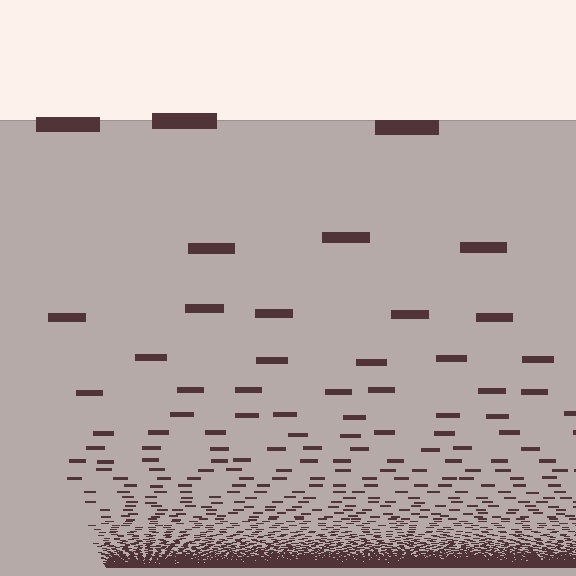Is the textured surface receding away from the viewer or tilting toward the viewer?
The surface appears to tilt toward the viewer. Texture elements get larger and sparser toward the top.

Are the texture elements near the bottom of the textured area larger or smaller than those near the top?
Smaller. The gradient is inverted — elements near the bottom are smaller and denser.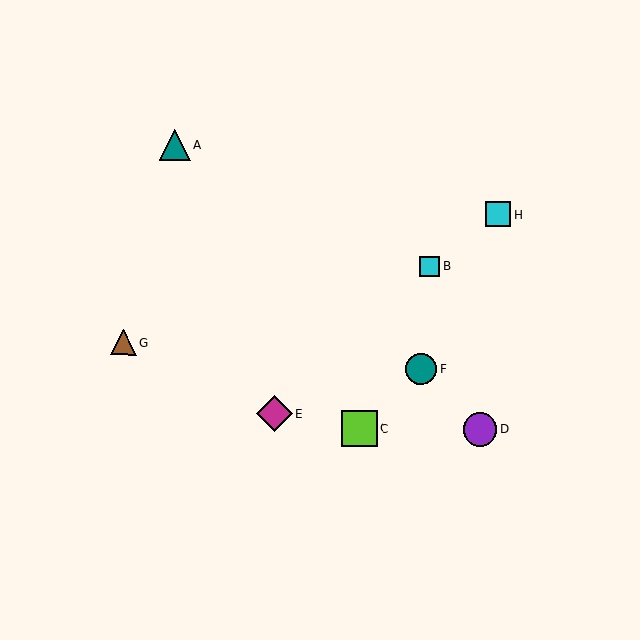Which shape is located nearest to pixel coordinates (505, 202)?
The cyan square (labeled H) at (498, 214) is nearest to that location.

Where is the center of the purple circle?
The center of the purple circle is at (480, 429).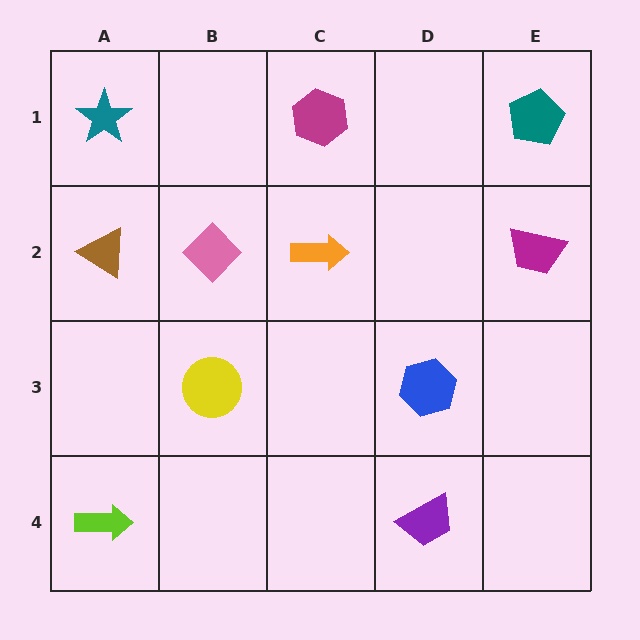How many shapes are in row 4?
2 shapes.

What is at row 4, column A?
A lime arrow.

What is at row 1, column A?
A teal star.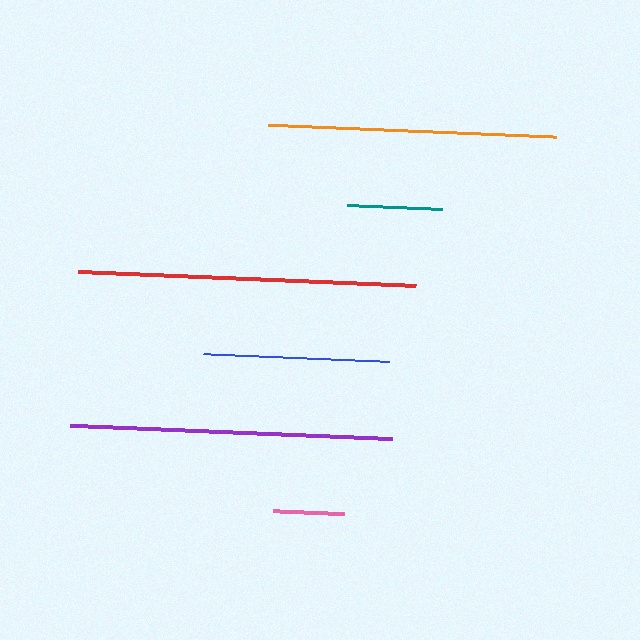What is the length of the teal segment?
The teal segment is approximately 94 pixels long.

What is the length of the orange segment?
The orange segment is approximately 288 pixels long.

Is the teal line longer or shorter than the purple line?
The purple line is longer than the teal line.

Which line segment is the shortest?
The pink line is the shortest at approximately 70 pixels.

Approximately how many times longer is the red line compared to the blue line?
The red line is approximately 1.8 times the length of the blue line.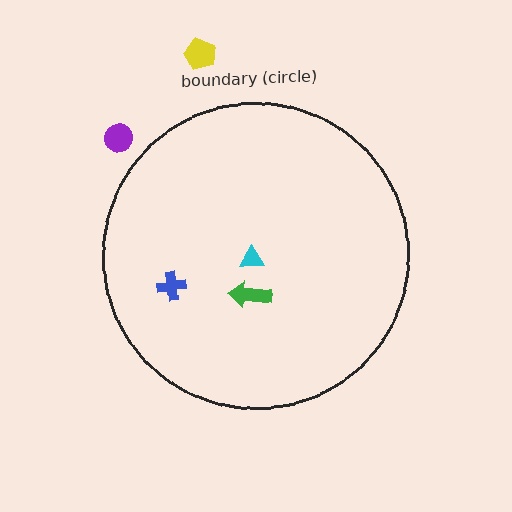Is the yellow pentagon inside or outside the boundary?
Outside.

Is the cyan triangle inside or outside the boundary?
Inside.